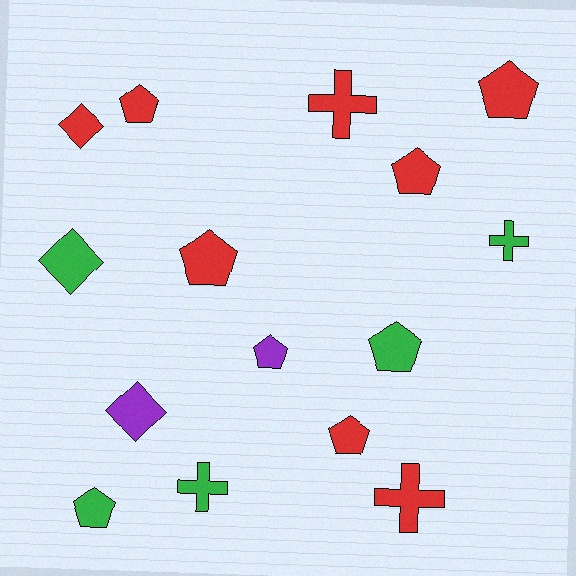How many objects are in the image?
There are 15 objects.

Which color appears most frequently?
Red, with 8 objects.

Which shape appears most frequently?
Pentagon, with 8 objects.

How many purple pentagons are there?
There is 1 purple pentagon.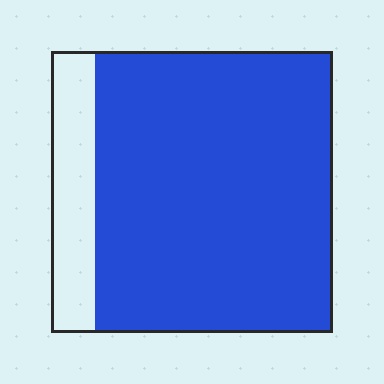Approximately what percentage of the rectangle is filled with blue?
Approximately 85%.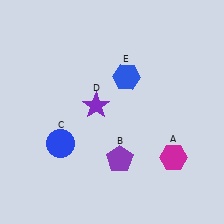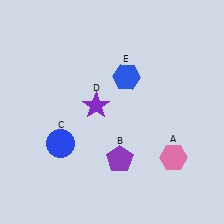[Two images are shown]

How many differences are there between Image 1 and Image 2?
There is 1 difference between the two images.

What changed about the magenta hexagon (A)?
In Image 1, A is magenta. In Image 2, it changed to pink.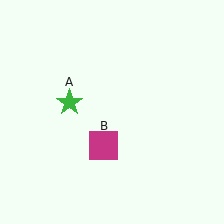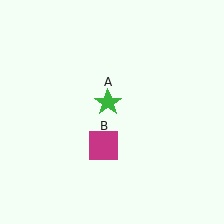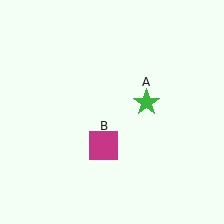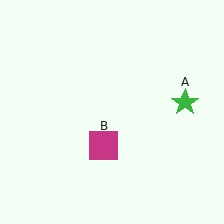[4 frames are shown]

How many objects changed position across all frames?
1 object changed position: green star (object A).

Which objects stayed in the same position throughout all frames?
Magenta square (object B) remained stationary.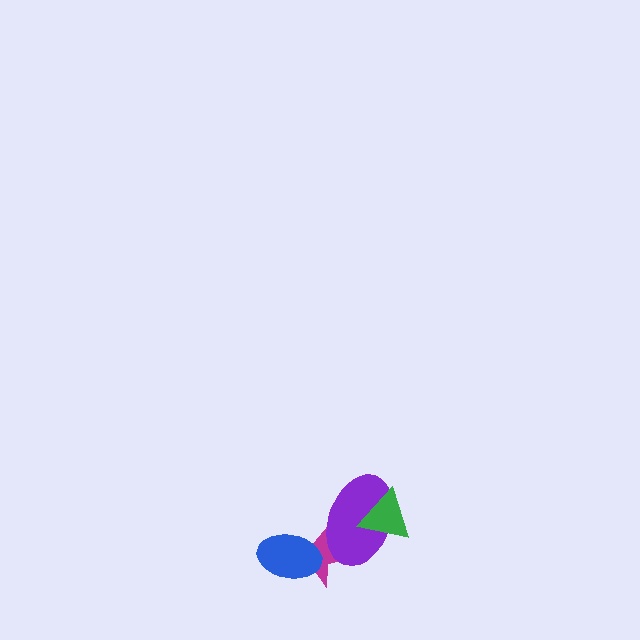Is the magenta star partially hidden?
Yes, it is partially covered by another shape.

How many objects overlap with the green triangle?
1 object overlaps with the green triangle.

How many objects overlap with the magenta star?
2 objects overlap with the magenta star.